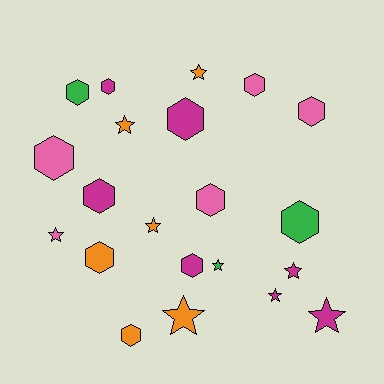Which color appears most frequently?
Magenta, with 7 objects.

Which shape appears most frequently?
Hexagon, with 12 objects.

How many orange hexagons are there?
There are 2 orange hexagons.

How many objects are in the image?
There are 21 objects.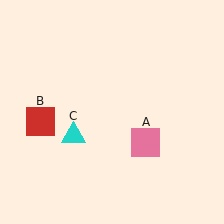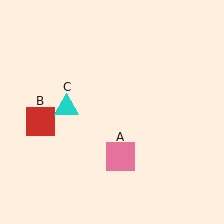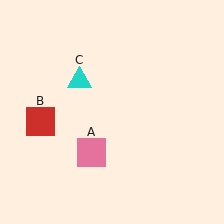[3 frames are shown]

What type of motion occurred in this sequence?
The pink square (object A), cyan triangle (object C) rotated clockwise around the center of the scene.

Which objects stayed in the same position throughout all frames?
Red square (object B) remained stationary.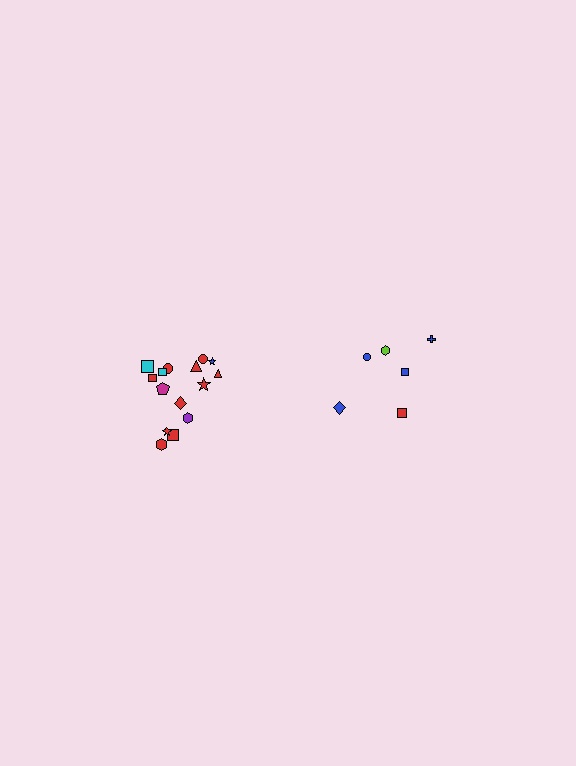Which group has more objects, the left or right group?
The left group.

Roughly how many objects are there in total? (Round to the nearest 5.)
Roughly 20 objects in total.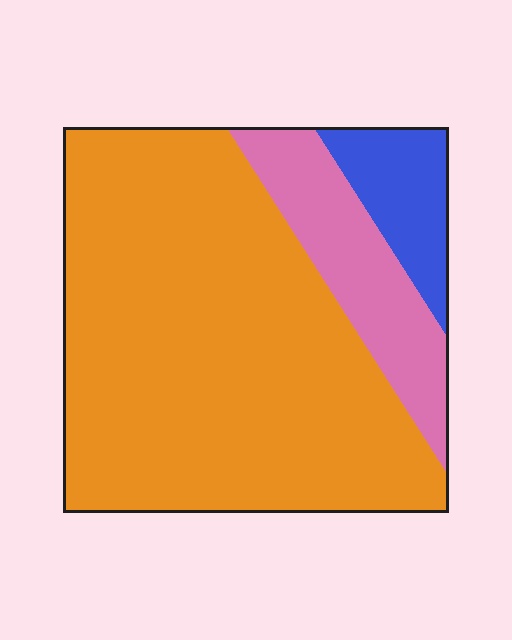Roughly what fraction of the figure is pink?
Pink takes up less than a quarter of the figure.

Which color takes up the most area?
Orange, at roughly 75%.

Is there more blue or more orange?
Orange.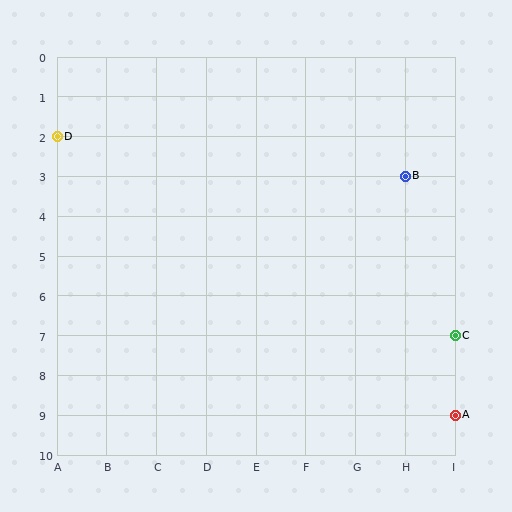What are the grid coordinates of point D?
Point D is at grid coordinates (A, 2).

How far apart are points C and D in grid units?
Points C and D are 8 columns and 5 rows apart (about 9.4 grid units diagonally).